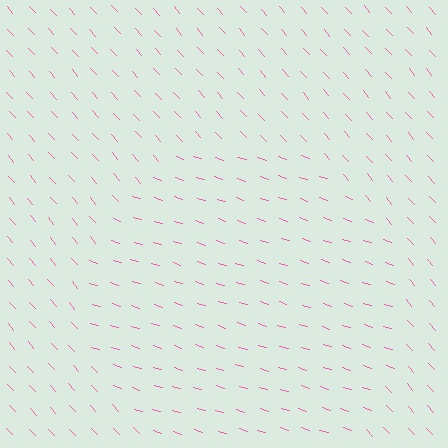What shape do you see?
I see a circle.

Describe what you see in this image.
The image is filled with small pink line segments. A circle region in the image has lines oriented differently from the surrounding lines, creating a visible texture boundary.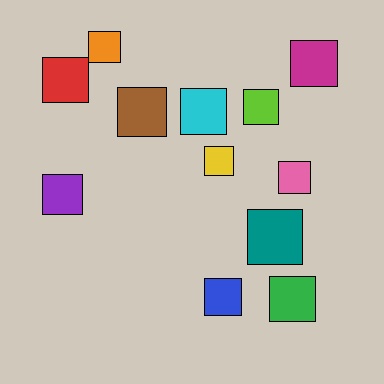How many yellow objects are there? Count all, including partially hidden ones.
There is 1 yellow object.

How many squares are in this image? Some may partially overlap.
There are 12 squares.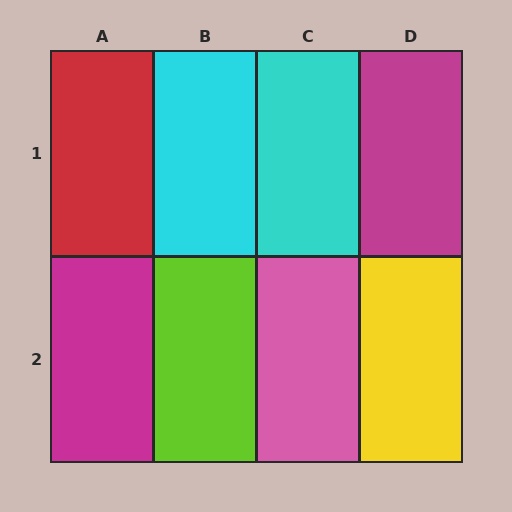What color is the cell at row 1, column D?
Magenta.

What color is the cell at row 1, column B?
Cyan.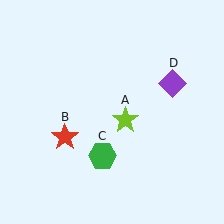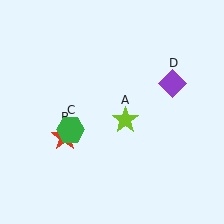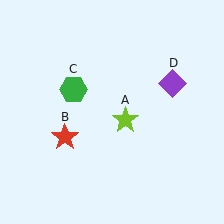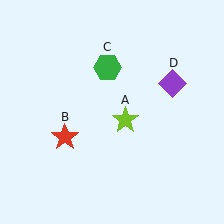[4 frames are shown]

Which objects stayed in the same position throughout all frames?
Lime star (object A) and red star (object B) and purple diamond (object D) remained stationary.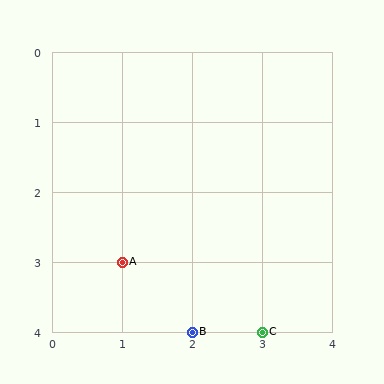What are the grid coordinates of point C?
Point C is at grid coordinates (3, 4).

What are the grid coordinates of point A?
Point A is at grid coordinates (1, 3).